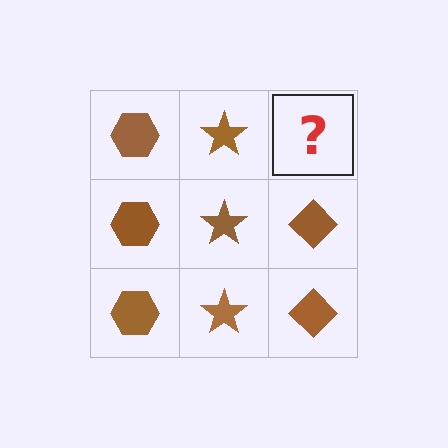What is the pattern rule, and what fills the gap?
The rule is that each column has a consistent shape. The gap should be filled with a brown diamond.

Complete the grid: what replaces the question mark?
The question mark should be replaced with a brown diamond.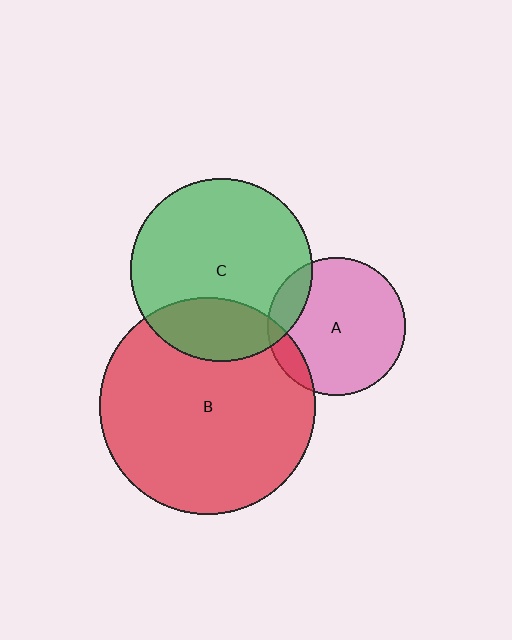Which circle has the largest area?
Circle B (red).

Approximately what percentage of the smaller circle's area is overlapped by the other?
Approximately 10%.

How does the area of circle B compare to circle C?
Approximately 1.4 times.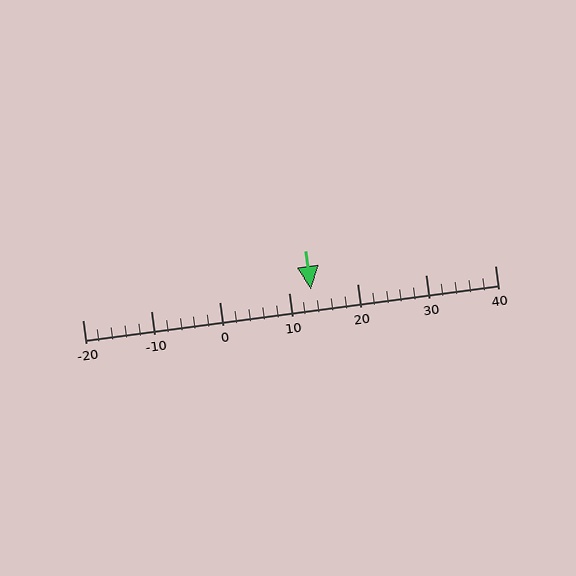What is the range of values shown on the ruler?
The ruler shows values from -20 to 40.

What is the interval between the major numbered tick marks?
The major tick marks are spaced 10 units apart.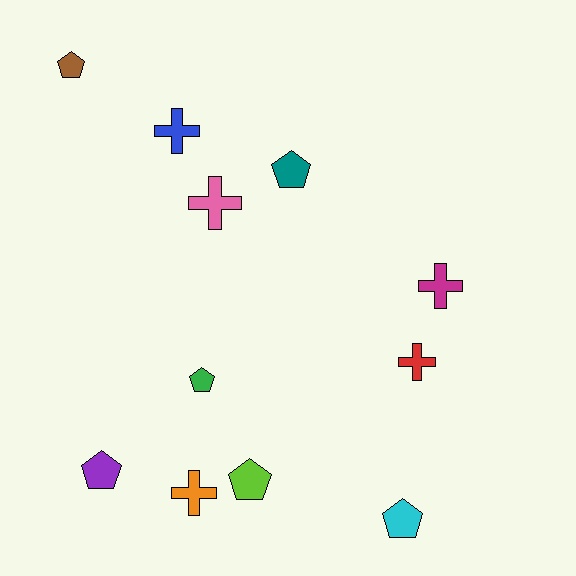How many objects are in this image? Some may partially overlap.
There are 11 objects.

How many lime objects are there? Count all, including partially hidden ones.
There is 1 lime object.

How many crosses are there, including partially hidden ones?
There are 5 crosses.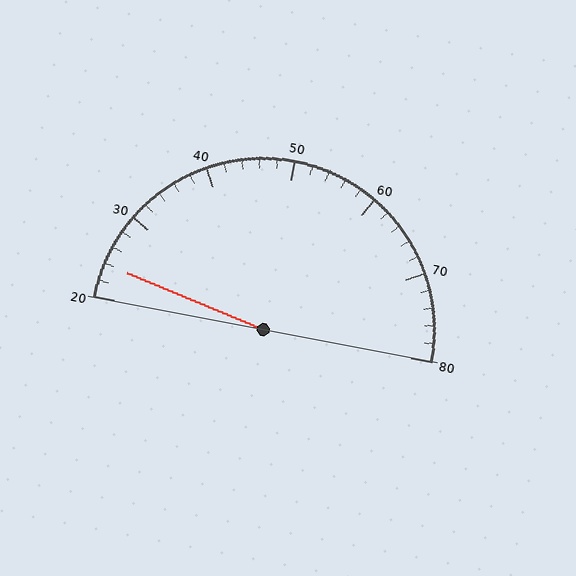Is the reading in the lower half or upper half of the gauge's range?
The reading is in the lower half of the range (20 to 80).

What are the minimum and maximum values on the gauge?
The gauge ranges from 20 to 80.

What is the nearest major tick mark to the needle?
The nearest major tick mark is 20.